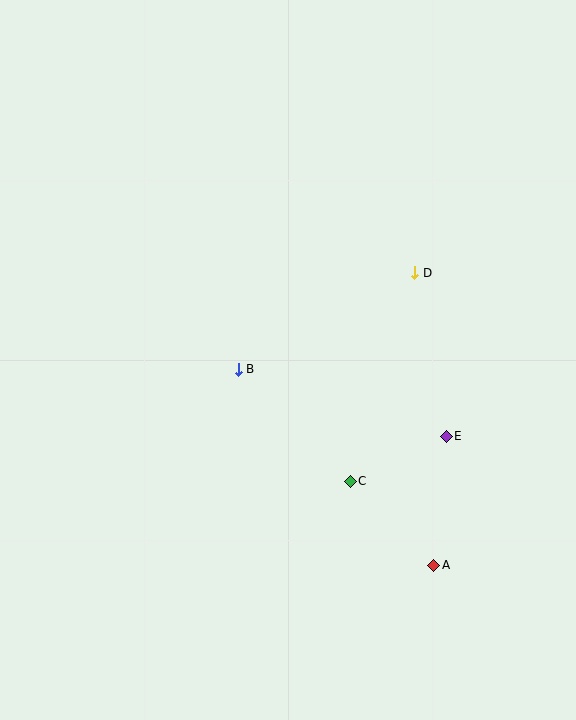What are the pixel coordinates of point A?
Point A is at (434, 565).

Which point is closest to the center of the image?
Point B at (238, 369) is closest to the center.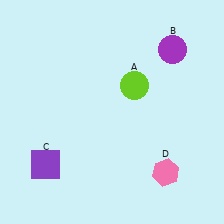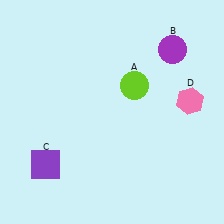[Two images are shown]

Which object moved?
The pink hexagon (D) moved up.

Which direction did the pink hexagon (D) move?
The pink hexagon (D) moved up.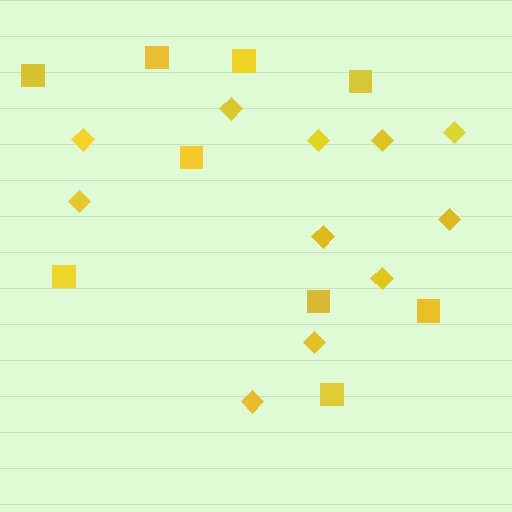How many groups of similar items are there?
There are 2 groups: one group of squares (9) and one group of diamonds (11).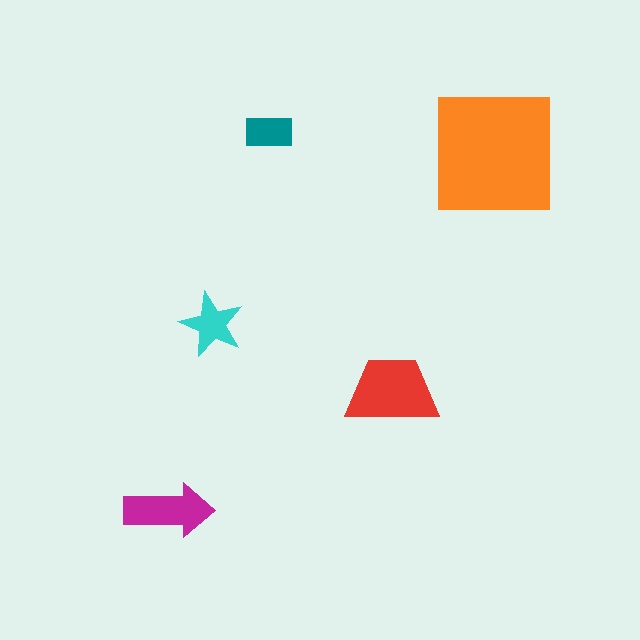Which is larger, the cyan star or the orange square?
The orange square.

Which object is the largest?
The orange square.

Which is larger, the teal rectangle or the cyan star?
The cyan star.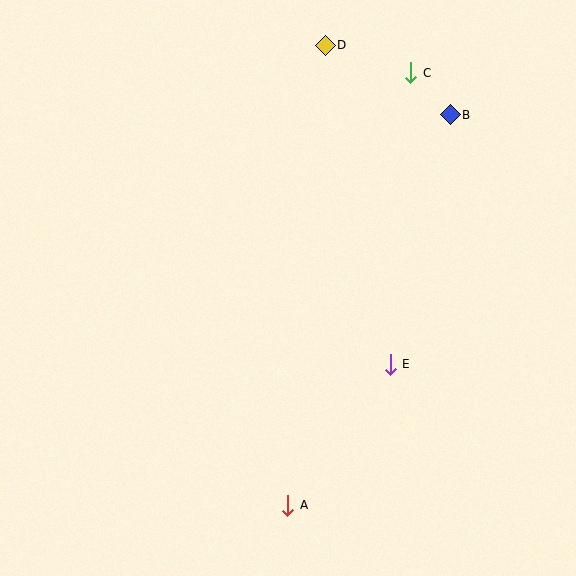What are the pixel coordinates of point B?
Point B is at (450, 115).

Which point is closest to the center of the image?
Point E at (390, 364) is closest to the center.